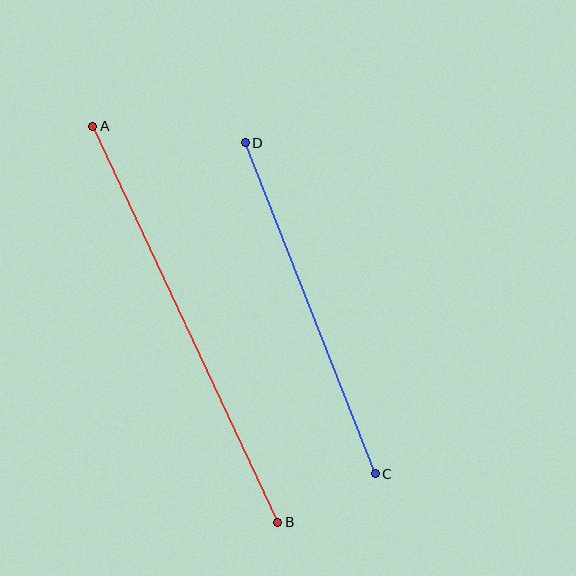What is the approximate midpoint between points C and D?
The midpoint is at approximately (310, 308) pixels.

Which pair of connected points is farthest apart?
Points A and B are farthest apart.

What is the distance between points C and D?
The distance is approximately 355 pixels.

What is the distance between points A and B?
The distance is approximately 437 pixels.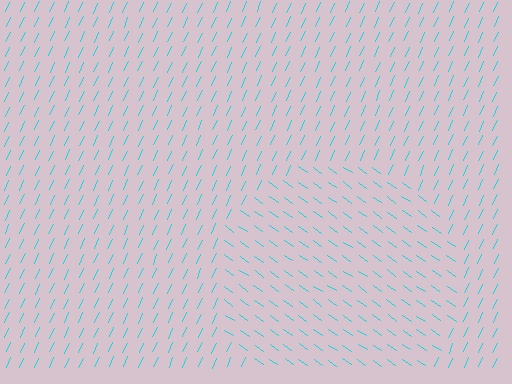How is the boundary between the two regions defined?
The boundary is defined purely by a change in line orientation (approximately 79 degrees difference). All lines are the same color and thickness.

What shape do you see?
I see a circle.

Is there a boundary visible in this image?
Yes, there is a texture boundary formed by a change in line orientation.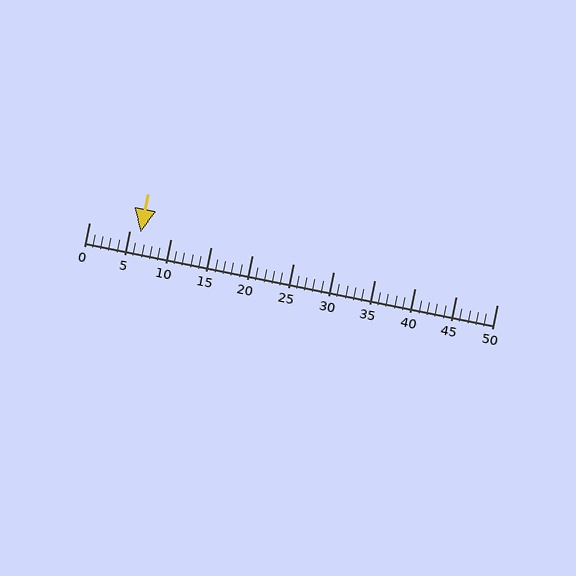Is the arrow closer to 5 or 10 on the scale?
The arrow is closer to 5.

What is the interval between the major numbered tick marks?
The major tick marks are spaced 5 units apart.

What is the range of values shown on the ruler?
The ruler shows values from 0 to 50.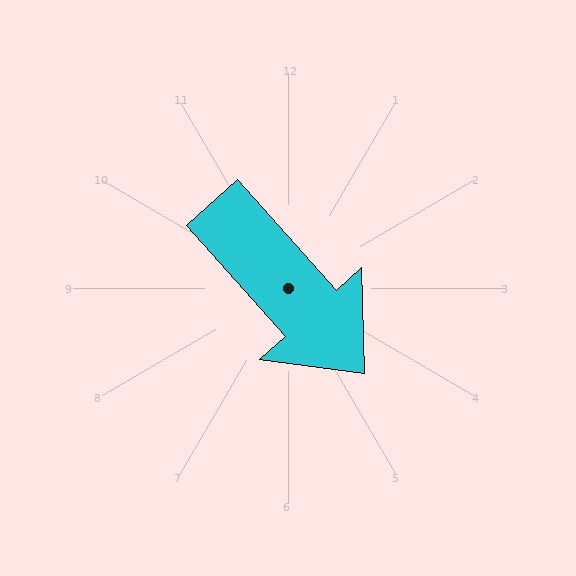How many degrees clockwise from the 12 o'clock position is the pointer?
Approximately 138 degrees.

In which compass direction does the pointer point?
Southeast.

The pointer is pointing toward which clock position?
Roughly 5 o'clock.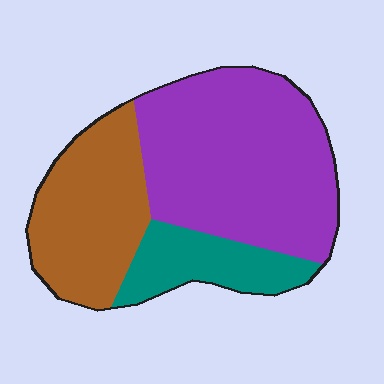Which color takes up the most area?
Purple, at roughly 55%.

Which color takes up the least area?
Teal, at roughly 15%.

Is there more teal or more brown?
Brown.